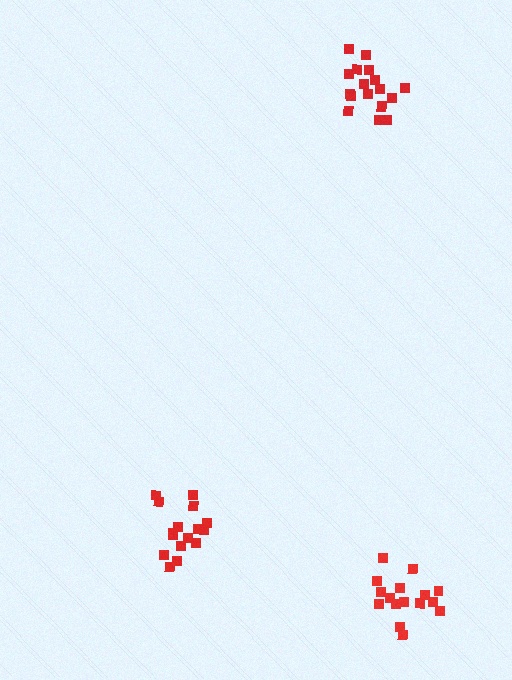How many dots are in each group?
Group 1: 16 dots, Group 2: 16 dots, Group 3: 18 dots (50 total).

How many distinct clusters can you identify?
There are 3 distinct clusters.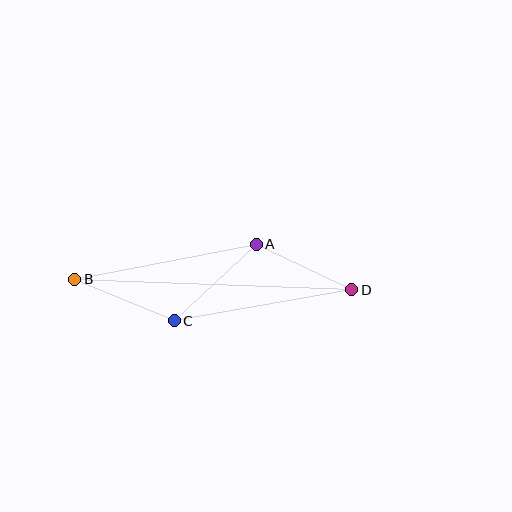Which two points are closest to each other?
Points A and D are closest to each other.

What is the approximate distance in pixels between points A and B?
The distance between A and B is approximately 185 pixels.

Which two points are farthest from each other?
Points B and D are farthest from each other.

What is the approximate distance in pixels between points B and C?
The distance between B and C is approximately 108 pixels.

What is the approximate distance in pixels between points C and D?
The distance between C and D is approximately 180 pixels.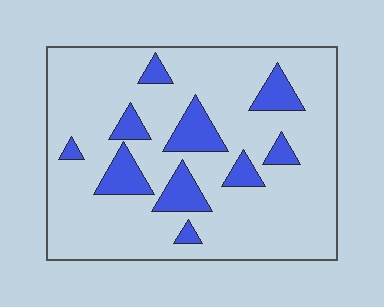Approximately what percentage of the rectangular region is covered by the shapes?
Approximately 15%.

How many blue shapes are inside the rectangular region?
10.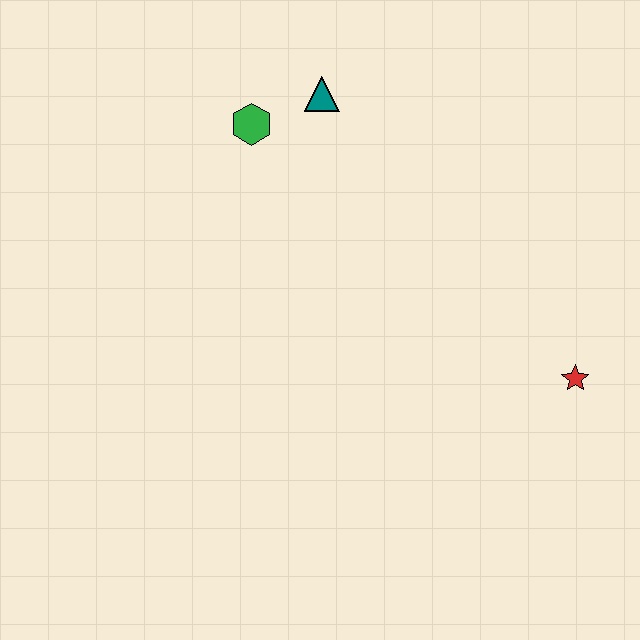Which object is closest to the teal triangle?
The green hexagon is closest to the teal triangle.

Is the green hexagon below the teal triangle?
Yes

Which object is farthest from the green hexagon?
The red star is farthest from the green hexagon.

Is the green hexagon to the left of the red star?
Yes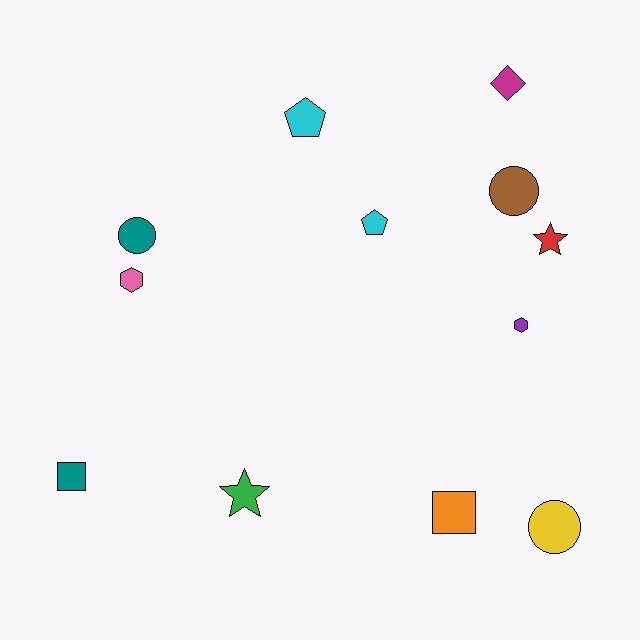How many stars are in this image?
There are 2 stars.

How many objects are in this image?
There are 12 objects.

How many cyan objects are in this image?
There are 2 cyan objects.